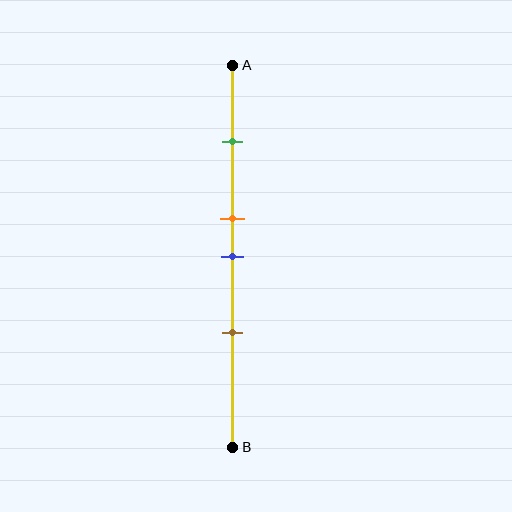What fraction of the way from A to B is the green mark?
The green mark is approximately 20% (0.2) of the way from A to B.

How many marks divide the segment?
There are 4 marks dividing the segment.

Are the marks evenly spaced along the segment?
No, the marks are not evenly spaced.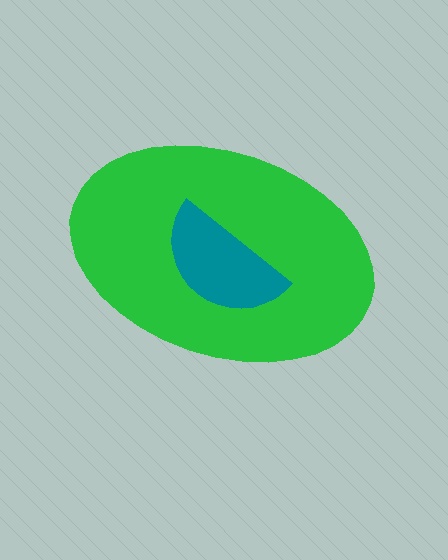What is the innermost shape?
The teal semicircle.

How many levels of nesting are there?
2.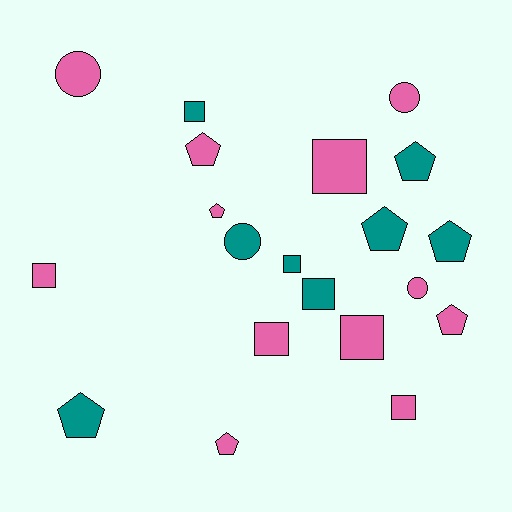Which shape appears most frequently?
Square, with 8 objects.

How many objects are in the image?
There are 20 objects.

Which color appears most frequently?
Pink, with 12 objects.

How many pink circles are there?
There are 3 pink circles.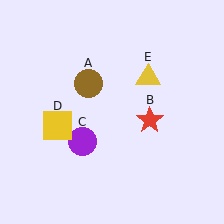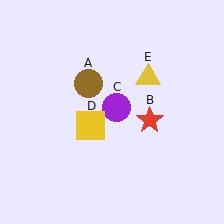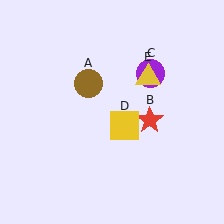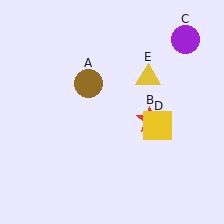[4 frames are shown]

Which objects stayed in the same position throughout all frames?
Brown circle (object A) and red star (object B) and yellow triangle (object E) remained stationary.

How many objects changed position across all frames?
2 objects changed position: purple circle (object C), yellow square (object D).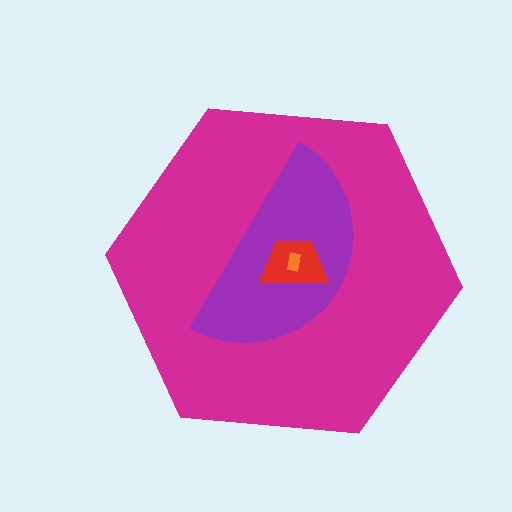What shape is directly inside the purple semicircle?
The red trapezoid.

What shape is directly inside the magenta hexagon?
The purple semicircle.